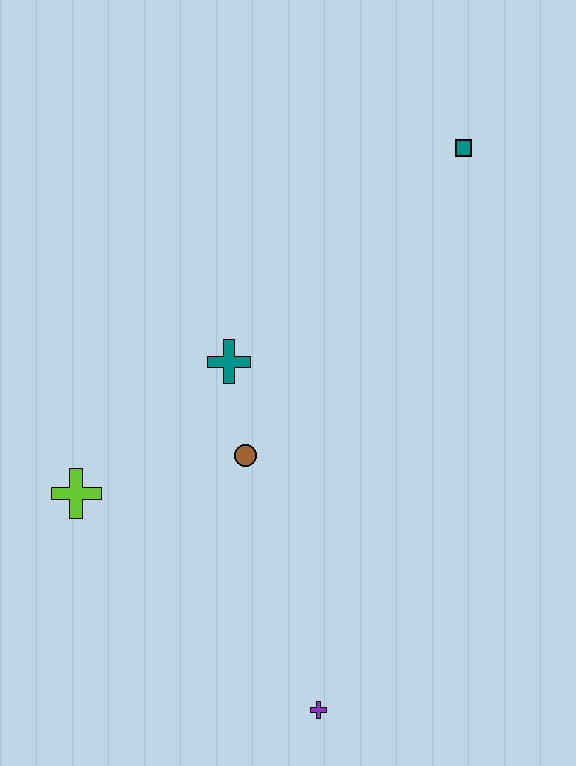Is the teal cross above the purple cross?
Yes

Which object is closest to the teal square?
The teal cross is closest to the teal square.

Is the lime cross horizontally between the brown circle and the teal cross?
No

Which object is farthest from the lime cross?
The teal square is farthest from the lime cross.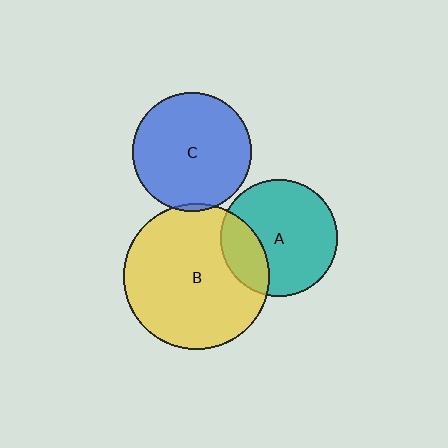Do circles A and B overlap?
Yes.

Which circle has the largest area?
Circle B (yellow).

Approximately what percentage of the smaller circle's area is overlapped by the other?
Approximately 25%.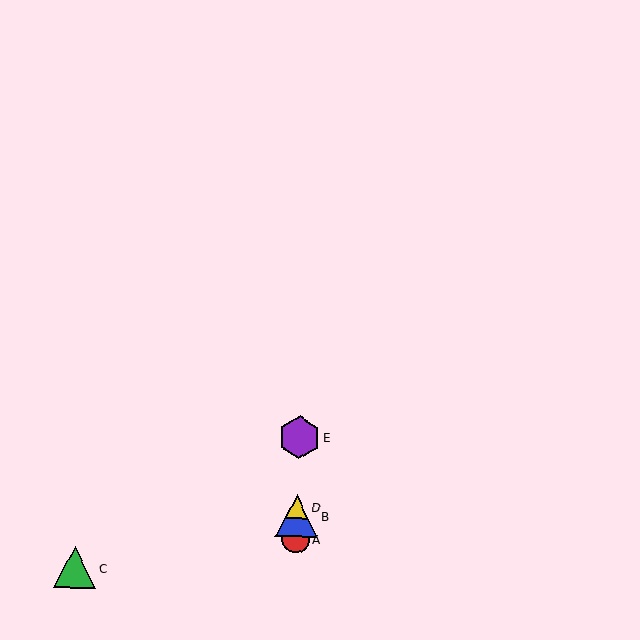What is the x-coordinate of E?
Object E is at x≈299.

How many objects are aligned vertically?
4 objects (A, B, D, E) are aligned vertically.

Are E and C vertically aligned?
No, E is at x≈299 and C is at x≈75.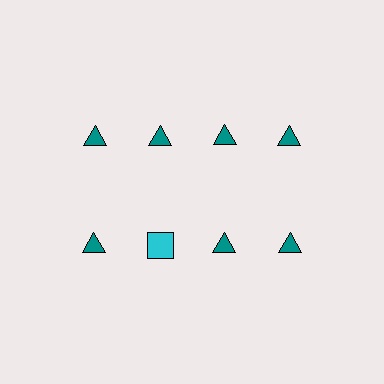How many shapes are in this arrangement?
There are 8 shapes arranged in a grid pattern.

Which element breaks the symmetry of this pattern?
The cyan square in the second row, second from left column breaks the symmetry. All other shapes are teal triangles.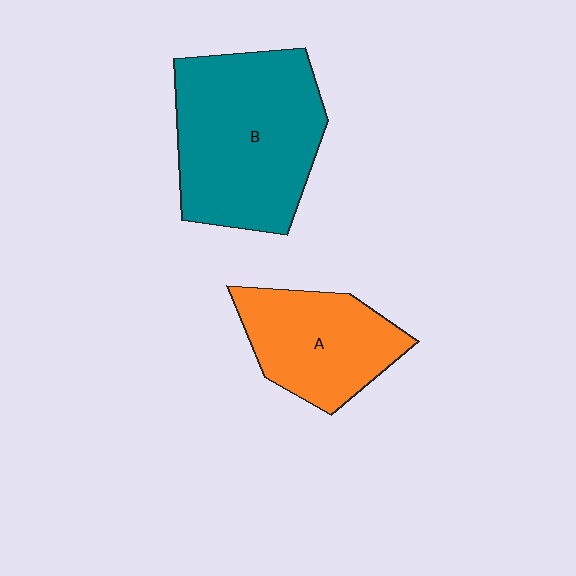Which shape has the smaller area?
Shape A (orange).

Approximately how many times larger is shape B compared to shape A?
Approximately 1.6 times.